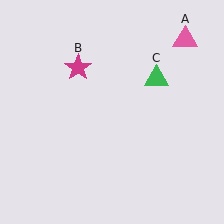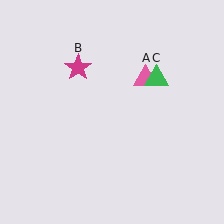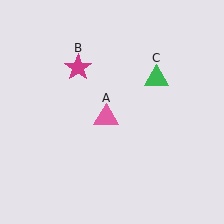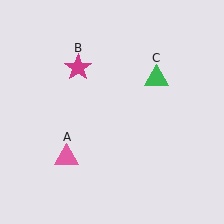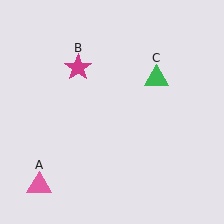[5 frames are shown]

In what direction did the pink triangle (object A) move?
The pink triangle (object A) moved down and to the left.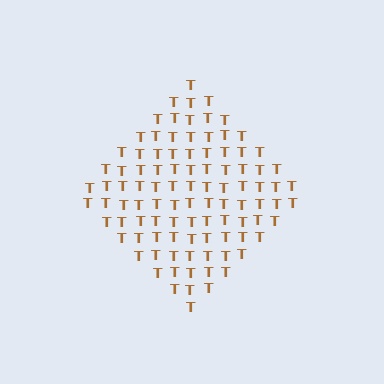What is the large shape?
The large shape is a diamond.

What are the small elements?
The small elements are letter T's.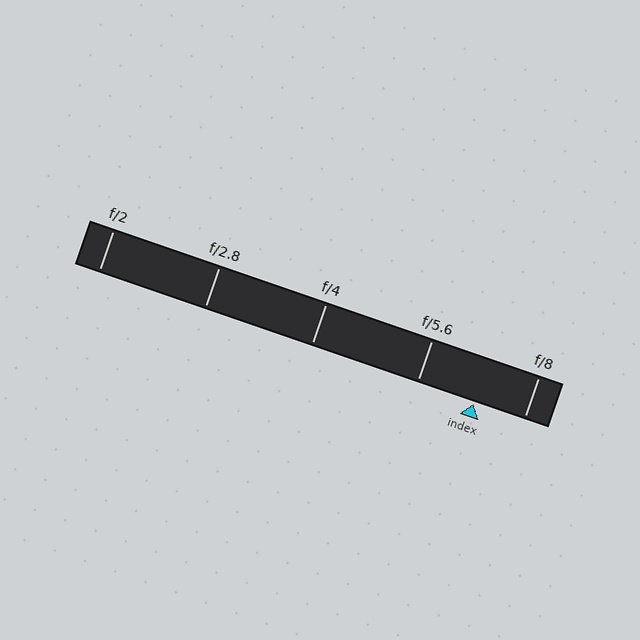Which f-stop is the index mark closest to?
The index mark is closest to f/8.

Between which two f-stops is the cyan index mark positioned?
The index mark is between f/5.6 and f/8.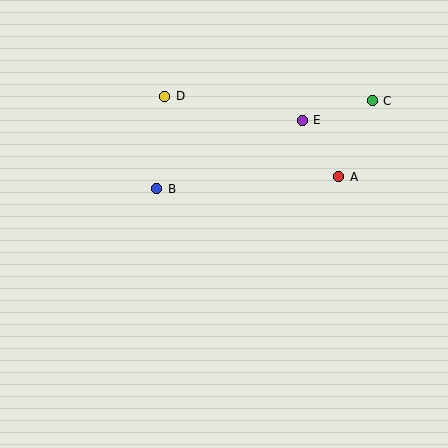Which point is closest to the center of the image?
Point B at (157, 189) is closest to the center.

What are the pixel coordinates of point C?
Point C is at (372, 101).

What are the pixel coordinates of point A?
Point A is at (339, 177).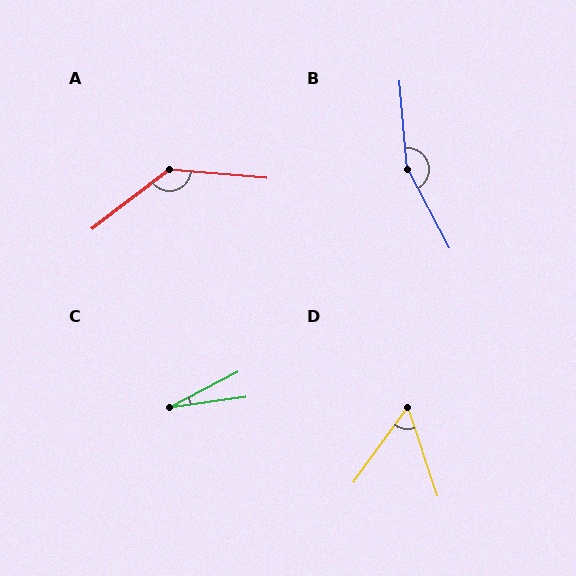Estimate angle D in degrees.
Approximately 55 degrees.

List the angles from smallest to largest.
C (20°), D (55°), A (137°), B (157°).